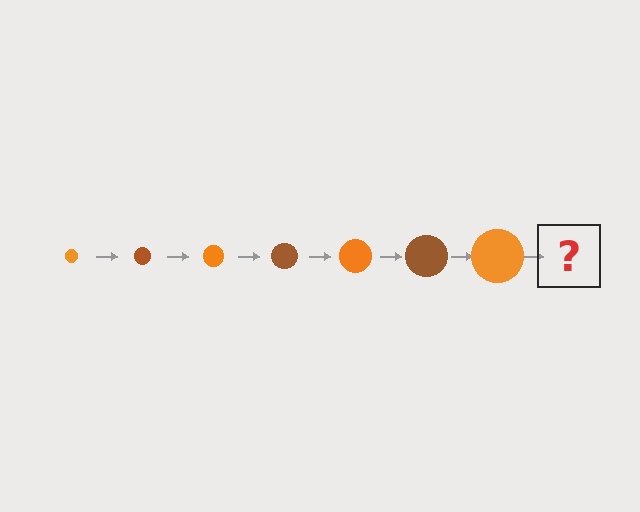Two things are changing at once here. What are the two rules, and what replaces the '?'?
The two rules are that the circle grows larger each step and the color cycles through orange and brown. The '?' should be a brown circle, larger than the previous one.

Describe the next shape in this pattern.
It should be a brown circle, larger than the previous one.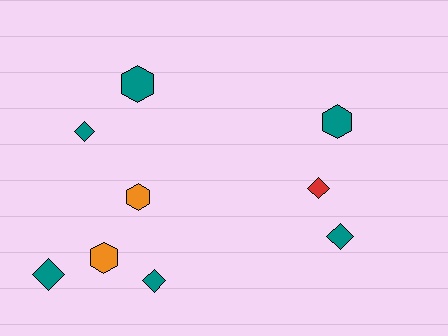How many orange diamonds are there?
There are no orange diamonds.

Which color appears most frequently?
Teal, with 6 objects.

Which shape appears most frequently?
Diamond, with 5 objects.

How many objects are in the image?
There are 9 objects.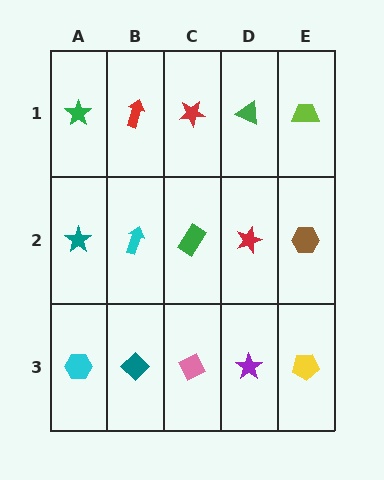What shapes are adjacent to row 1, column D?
A red star (row 2, column D), a red star (row 1, column C), a lime trapezoid (row 1, column E).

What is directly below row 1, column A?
A teal star.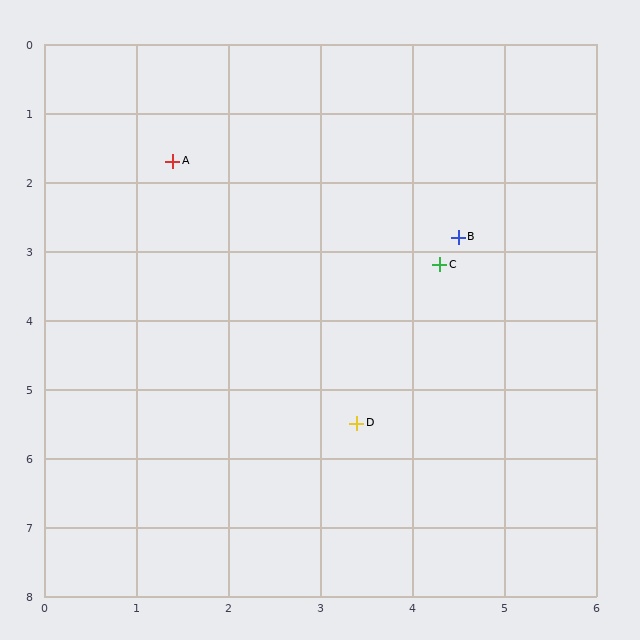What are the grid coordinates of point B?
Point B is at approximately (4.5, 2.8).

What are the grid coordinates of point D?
Point D is at approximately (3.4, 5.5).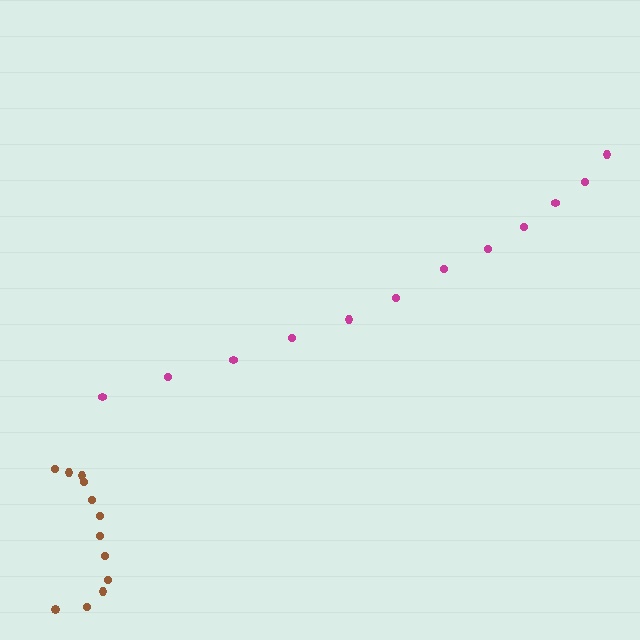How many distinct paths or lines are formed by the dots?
There are 2 distinct paths.